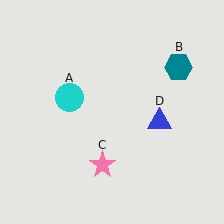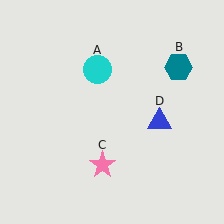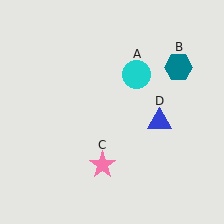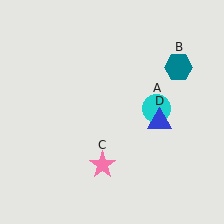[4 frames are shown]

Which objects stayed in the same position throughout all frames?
Teal hexagon (object B) and pink star (object C) and blue triangle (object D) remained stationary.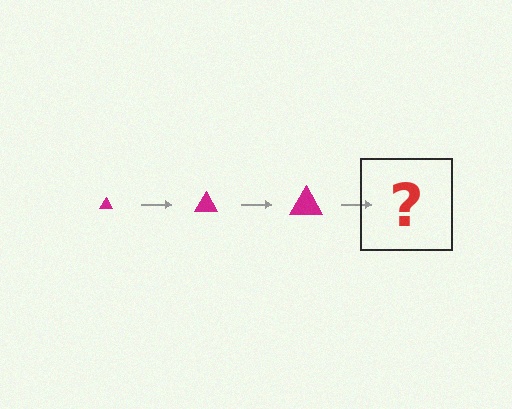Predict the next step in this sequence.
The next step is a magenta triangle, larger than the previous one.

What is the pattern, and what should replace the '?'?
The pattern is that the triangle gets progressively larger each step. The '?' should be a magenta triangle, larger than the previous one.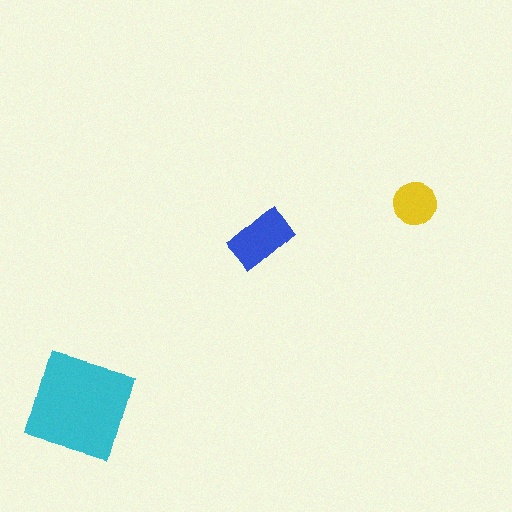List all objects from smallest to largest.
The yellow circle, the blue rectangle, the cyan square.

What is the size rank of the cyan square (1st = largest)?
1st.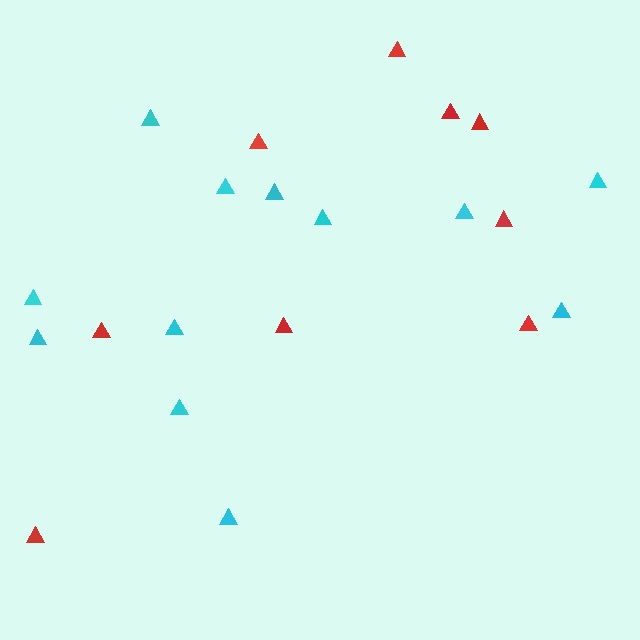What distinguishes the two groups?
There are 2 groups: one group of red triangles (9) and one group of cyan triangles (12).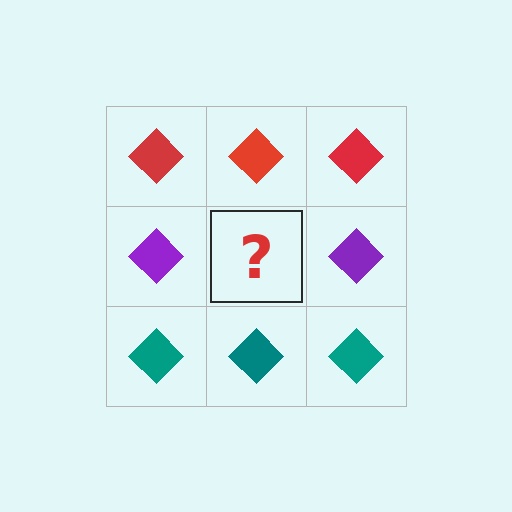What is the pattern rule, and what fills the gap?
The rule is that each row has a consistent color. The gap should be filled with a purple diamond.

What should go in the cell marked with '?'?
The missing cell should contain a purple diamond.